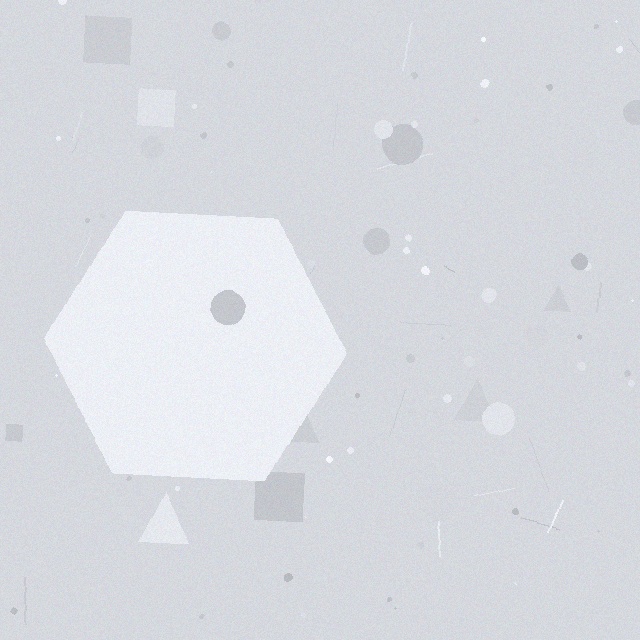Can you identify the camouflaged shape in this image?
The camouflaged shape is a hexagon.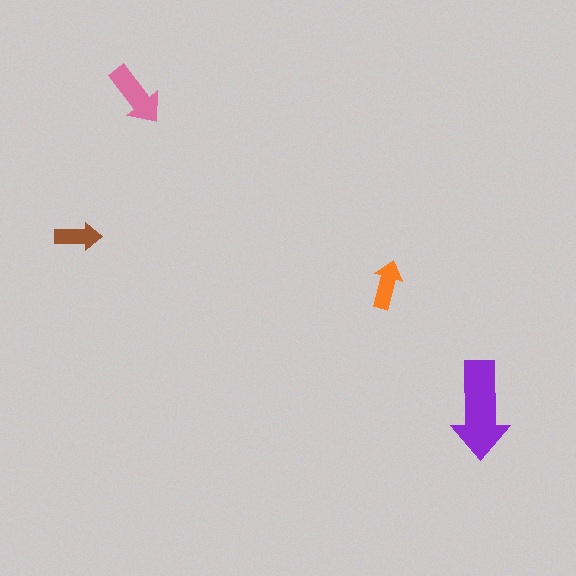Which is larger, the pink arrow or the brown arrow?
The pink one.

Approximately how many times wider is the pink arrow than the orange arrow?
About 1.5 times wider.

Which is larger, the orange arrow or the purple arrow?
The purple one.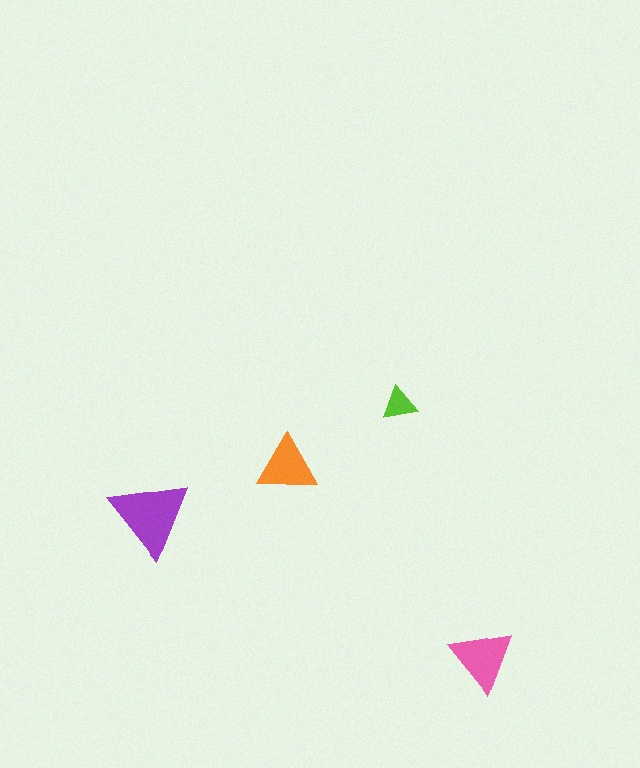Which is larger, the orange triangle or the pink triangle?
The pink one.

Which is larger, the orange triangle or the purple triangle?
The purple one.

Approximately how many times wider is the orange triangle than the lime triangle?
About 1.5 times wider.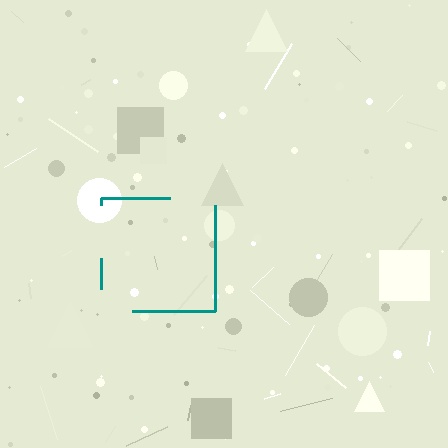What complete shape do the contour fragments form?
The contour fragments form a square.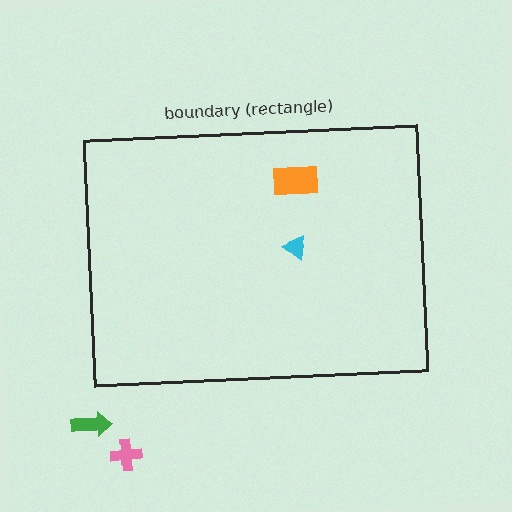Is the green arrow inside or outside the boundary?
Outside.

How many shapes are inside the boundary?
2 inside, 2 outside.